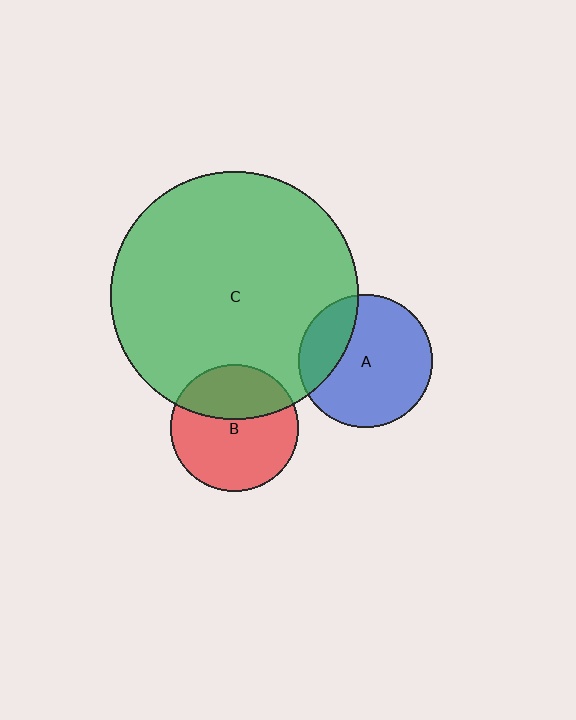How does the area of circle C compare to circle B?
Approximately 3.8 times.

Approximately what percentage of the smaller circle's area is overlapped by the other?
Approximately 25%.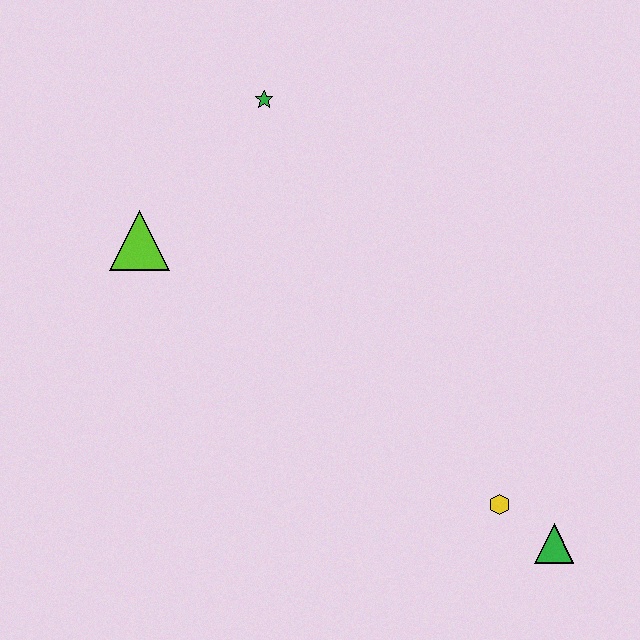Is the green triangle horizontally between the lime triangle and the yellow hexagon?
No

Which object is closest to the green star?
The lime triangle is closest to the green star.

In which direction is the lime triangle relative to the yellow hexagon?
The lime triangle is to the left of the yellow hexagon.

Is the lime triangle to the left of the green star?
Yes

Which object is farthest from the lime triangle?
The green triangle is farthest from the lime triangle.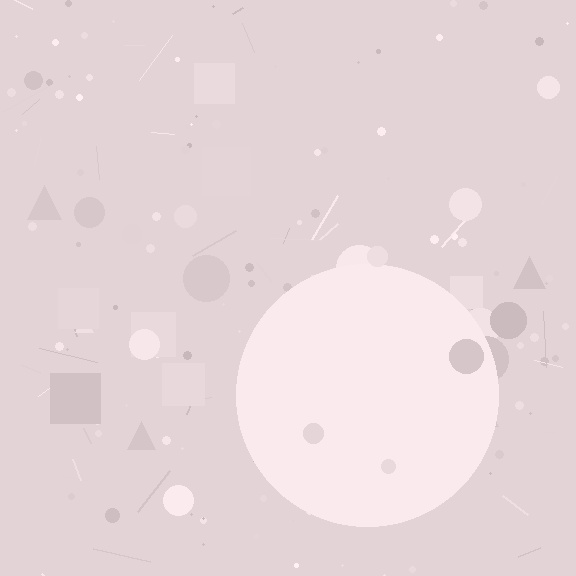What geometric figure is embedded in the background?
A circle is embedded in the background.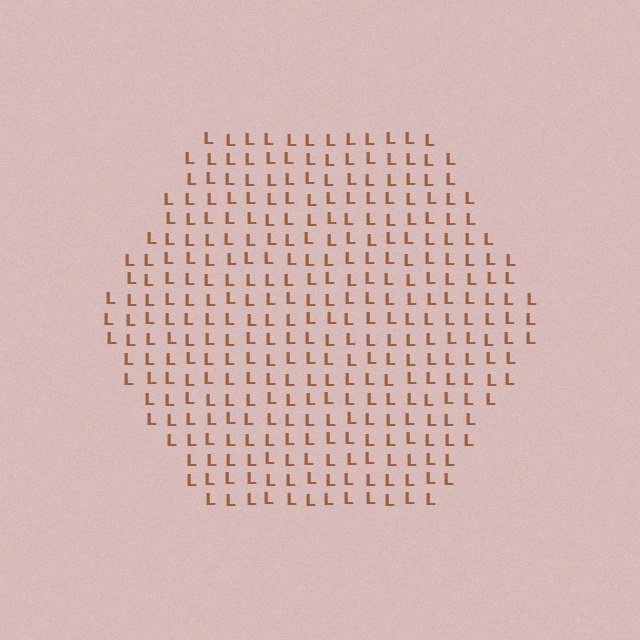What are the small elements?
The small elements are letter L's.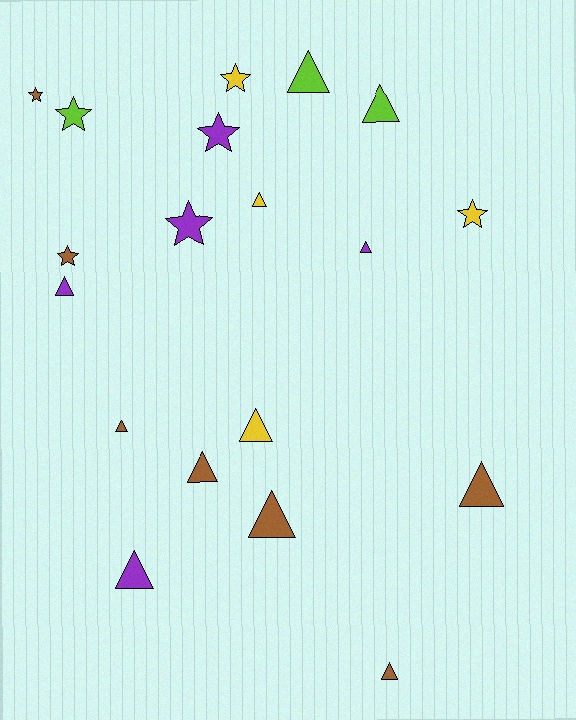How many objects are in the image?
There are 19 objects.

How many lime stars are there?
There is 1 lime star.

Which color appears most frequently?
Brown, with 7 objects.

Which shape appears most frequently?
Triangle, with 12 objects.